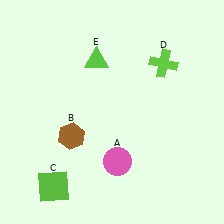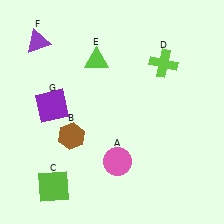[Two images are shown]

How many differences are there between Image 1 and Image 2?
There are 2 differences between the two images.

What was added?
A purple triangle (F), a purple square (G) were added in Image 2.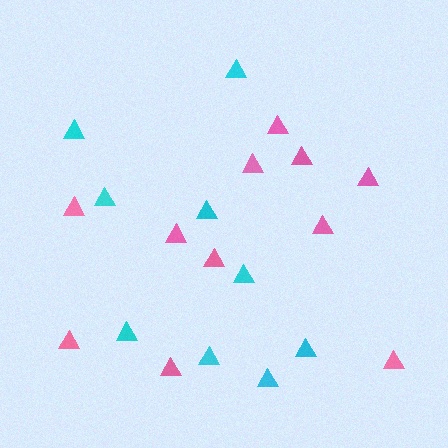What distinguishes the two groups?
There are 2 groups: one group of pink triangles (11) and one group of cyan triangles (9).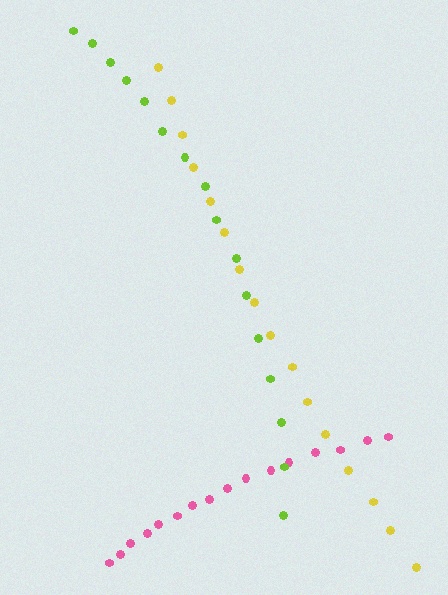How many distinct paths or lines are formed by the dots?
There are 3 distinct paths.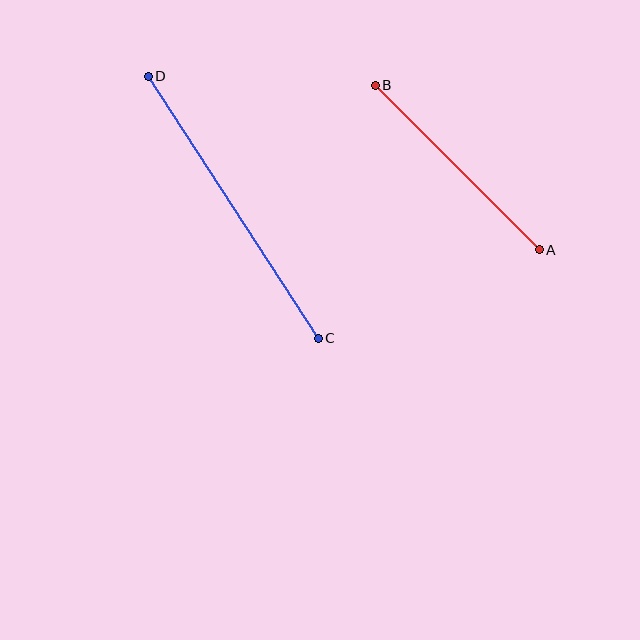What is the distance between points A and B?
The distance is approximately 232 pixels.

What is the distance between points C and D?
The distance is approximately 312 pixels.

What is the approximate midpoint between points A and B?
The midpoint is at approximately (457, 167) pixels.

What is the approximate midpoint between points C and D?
The midpoint is at approximately (233, 207) pixels.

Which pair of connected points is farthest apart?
Points C and D are farthest apart.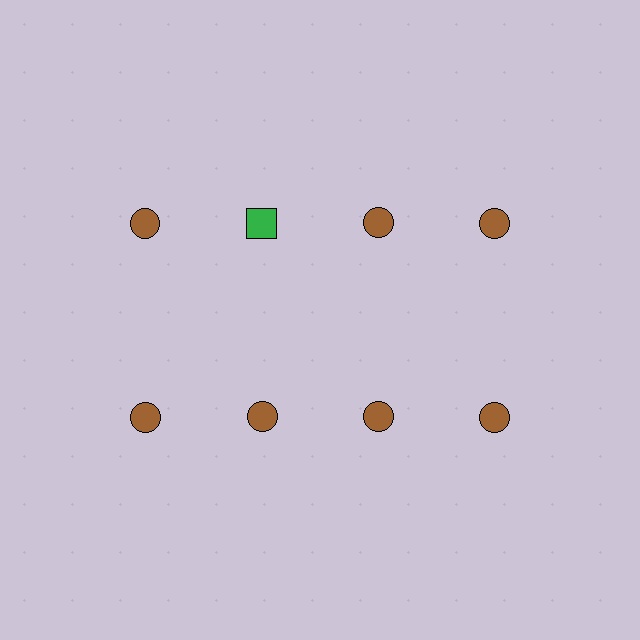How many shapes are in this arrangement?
There are 8 shapes arranged in a grid pattern.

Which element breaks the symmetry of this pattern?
The green square in the top row, second from left column breaks the symmetry. All other shapes are brown circles.